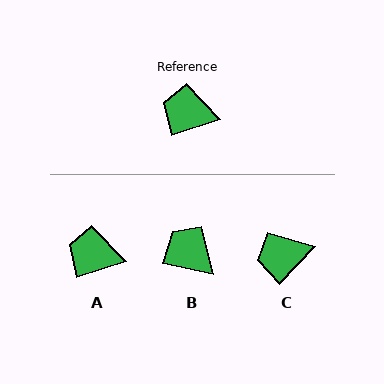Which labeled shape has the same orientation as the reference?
A.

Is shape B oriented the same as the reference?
No, it is off by about 30 degrees.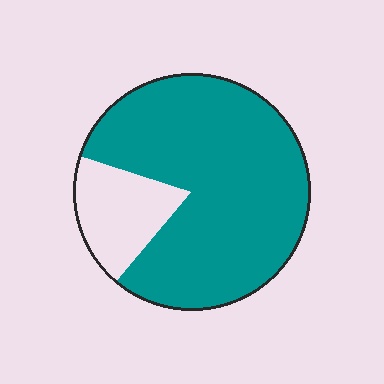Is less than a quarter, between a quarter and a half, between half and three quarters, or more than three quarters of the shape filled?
More than three quarters.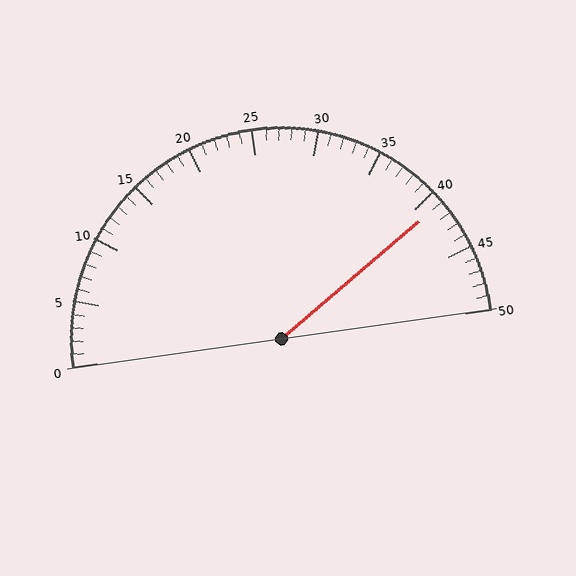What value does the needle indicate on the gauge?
The needle indicates approximately 41.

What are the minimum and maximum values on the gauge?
The gauge ranges from 0 to 50.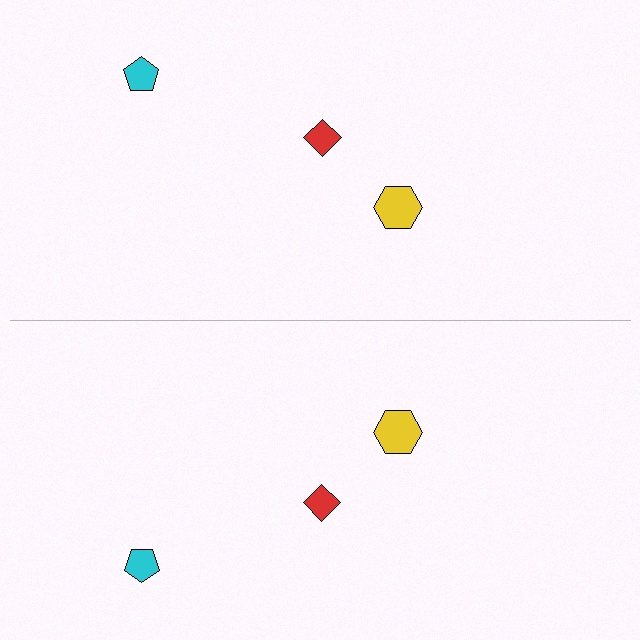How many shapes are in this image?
There are 6 shapes in this image.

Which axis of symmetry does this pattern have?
The pattern has a horizontal axis of symmetry running through the center of the image.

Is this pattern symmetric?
Yes, this pattern has bilateral (reflection) symmetry.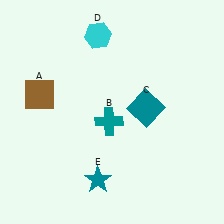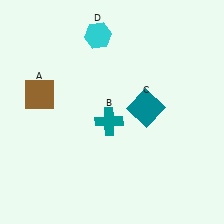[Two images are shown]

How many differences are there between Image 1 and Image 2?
There is 1 difference between the two images.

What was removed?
The teal star (E) was removed in Image 2.